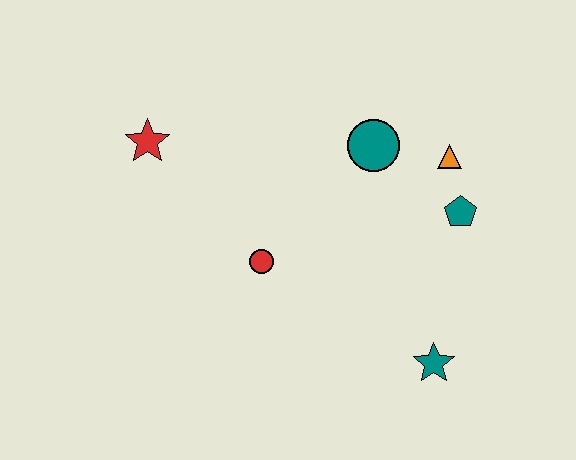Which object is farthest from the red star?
The teal star is farthest from the red star.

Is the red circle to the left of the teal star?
Yes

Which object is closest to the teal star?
The teal pentagon is closest to the teal star.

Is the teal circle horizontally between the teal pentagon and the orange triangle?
No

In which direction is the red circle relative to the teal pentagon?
The red circle is to the left of the teal pentagon.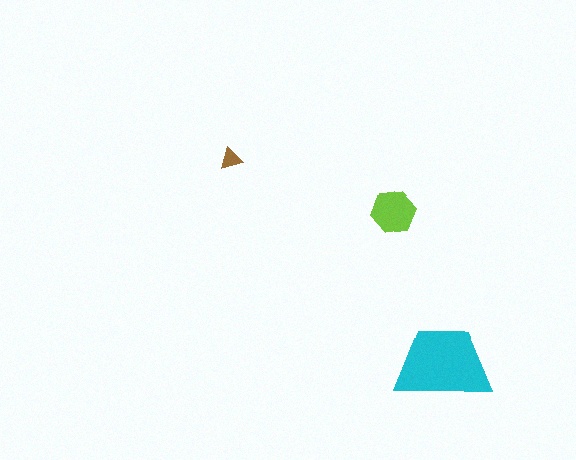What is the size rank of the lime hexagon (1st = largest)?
2nd.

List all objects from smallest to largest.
The brown triangle, the lime hexagon, the cyan trapezoid.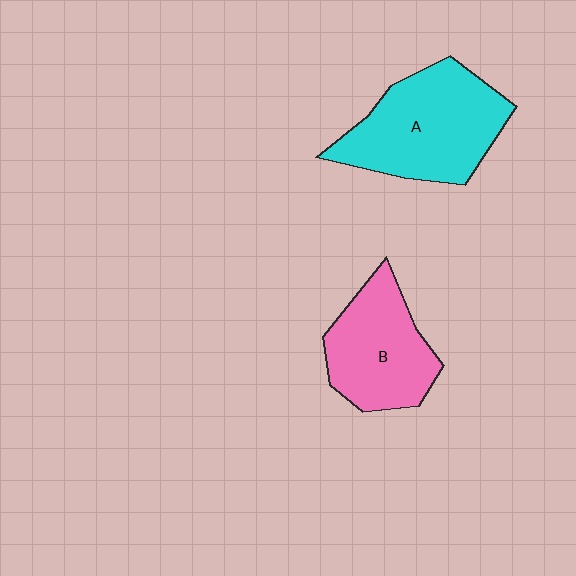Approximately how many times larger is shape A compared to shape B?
Approximately 1.3 times.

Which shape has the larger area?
Shape A (cyan).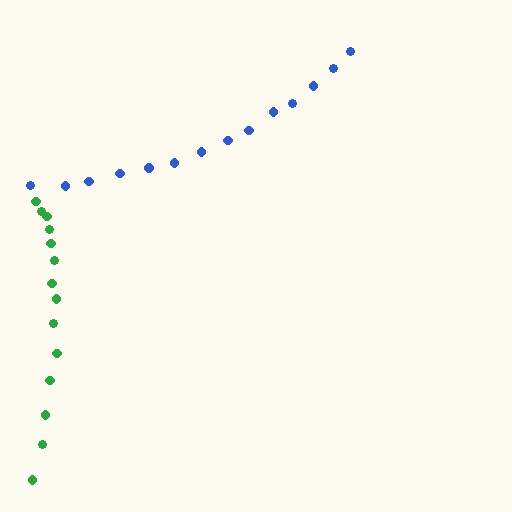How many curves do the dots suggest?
There are 2 distinct paths.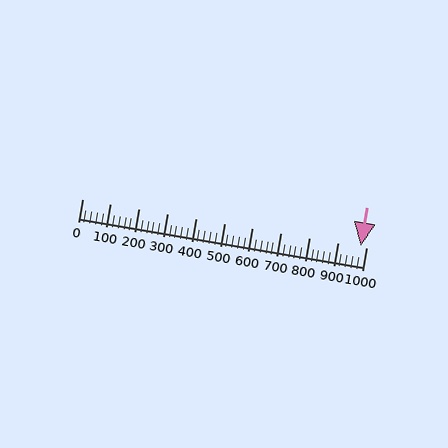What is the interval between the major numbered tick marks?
The major tick marks are spaced 100 units apart.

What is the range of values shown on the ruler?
The ruler shows values from 0 to 1000.